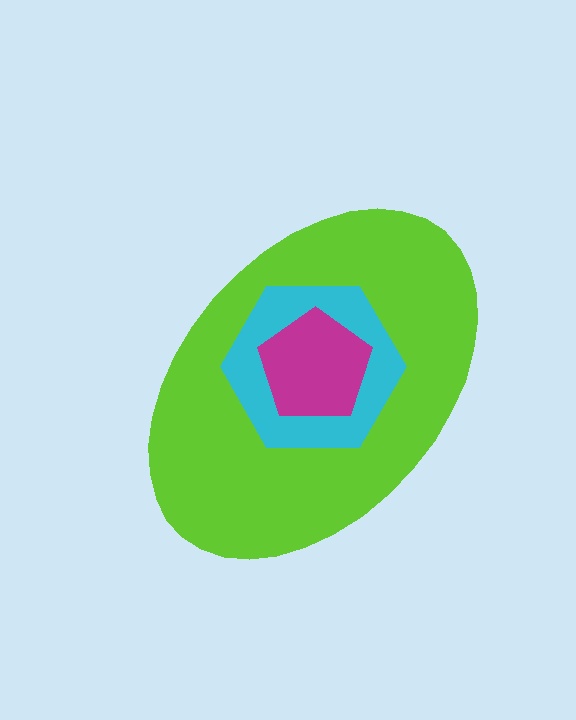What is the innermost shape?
The magenta pentagon.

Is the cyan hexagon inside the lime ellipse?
Yes.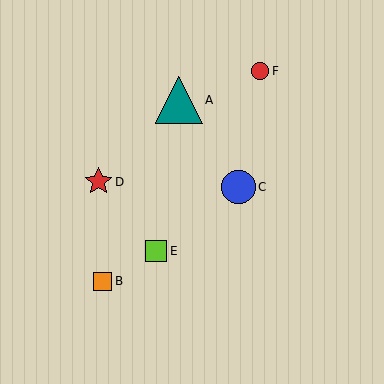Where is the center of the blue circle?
The center of the blue circle is at (239, 187).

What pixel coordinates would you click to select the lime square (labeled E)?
Click at (156, 251) to select the lime square E.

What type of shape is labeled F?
Shape F is a red circle.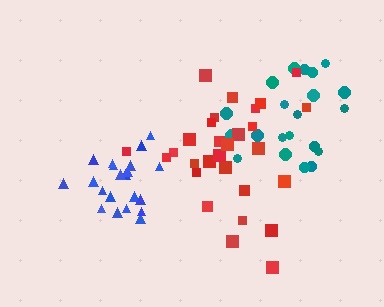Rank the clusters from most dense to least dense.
blue, teal, red.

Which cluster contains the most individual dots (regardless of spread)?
Red (29).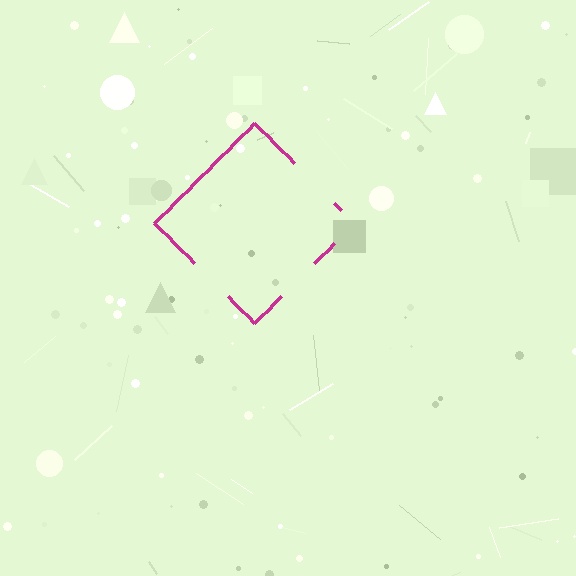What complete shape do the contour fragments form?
The contour fragments form a diamond.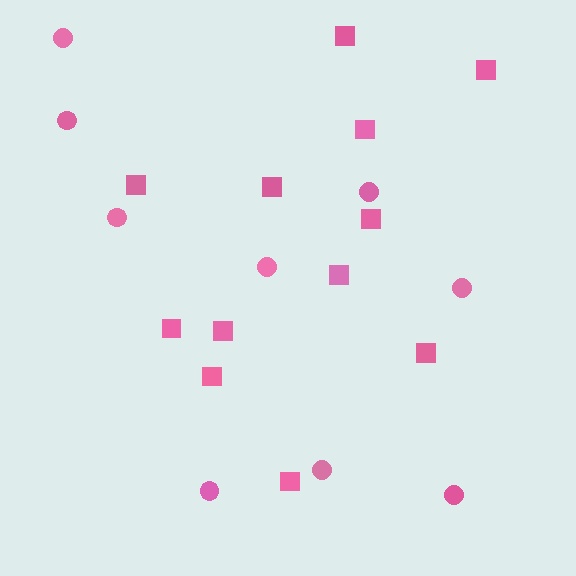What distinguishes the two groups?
There are 2 groups: one group of squares (12) and one group of circles (9).